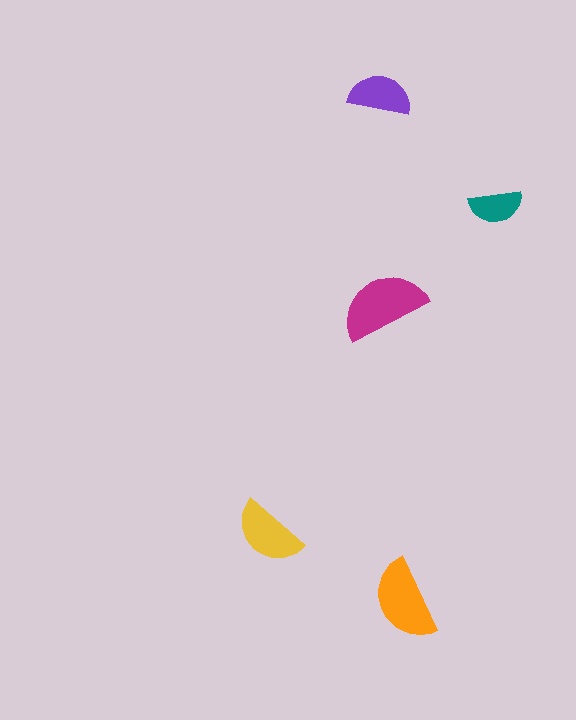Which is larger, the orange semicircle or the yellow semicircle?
The orange one.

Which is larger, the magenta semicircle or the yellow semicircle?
The magenta one.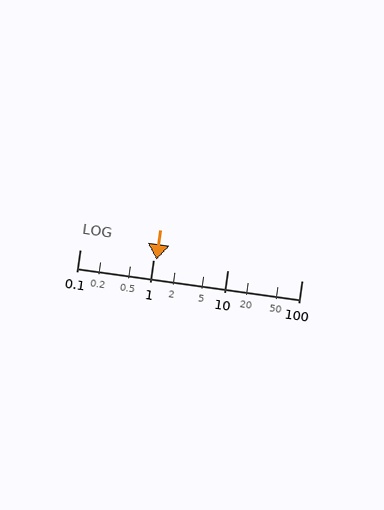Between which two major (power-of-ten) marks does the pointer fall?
The pointer is between 1 and 10.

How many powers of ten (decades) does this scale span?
The scale spans 3 decades, from 0.1 to 100.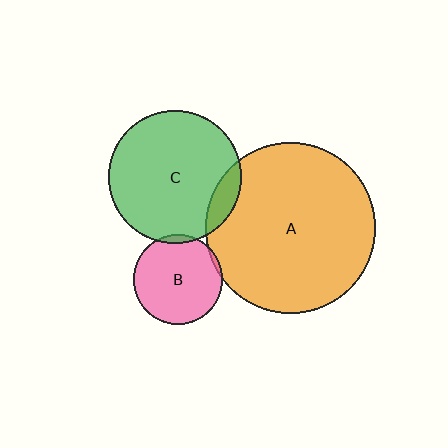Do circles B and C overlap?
Yes.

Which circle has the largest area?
Circle A (orange).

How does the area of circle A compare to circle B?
Approximately 3.6 times.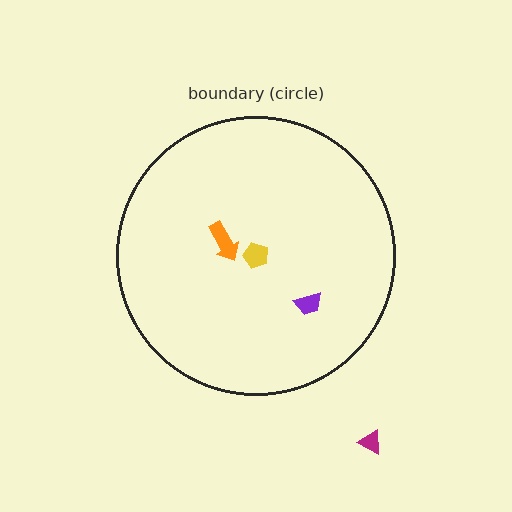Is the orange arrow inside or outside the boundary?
Inside.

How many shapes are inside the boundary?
3 inside, 1 outside.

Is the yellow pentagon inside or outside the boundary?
Inside.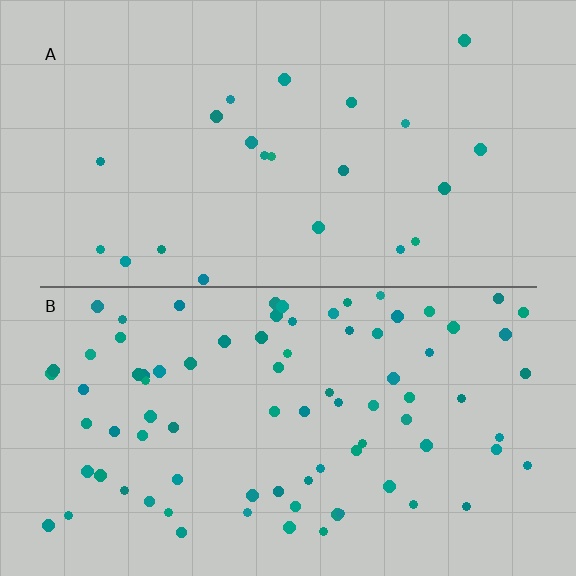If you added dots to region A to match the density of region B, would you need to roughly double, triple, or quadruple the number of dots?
Approximately quadruple.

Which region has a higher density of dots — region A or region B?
B (the bottom).